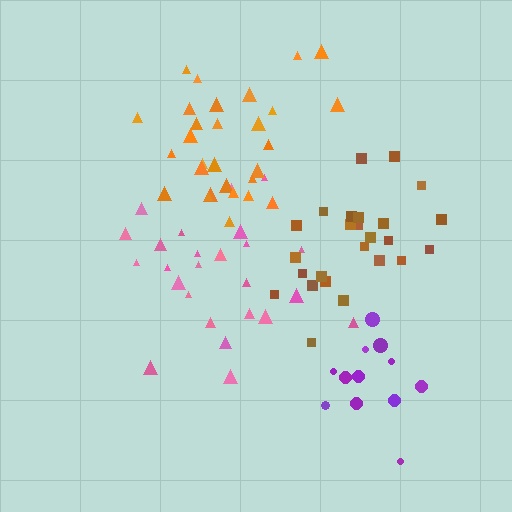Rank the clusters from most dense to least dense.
brown, orange, pink, purple.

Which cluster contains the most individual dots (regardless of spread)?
Orange (29).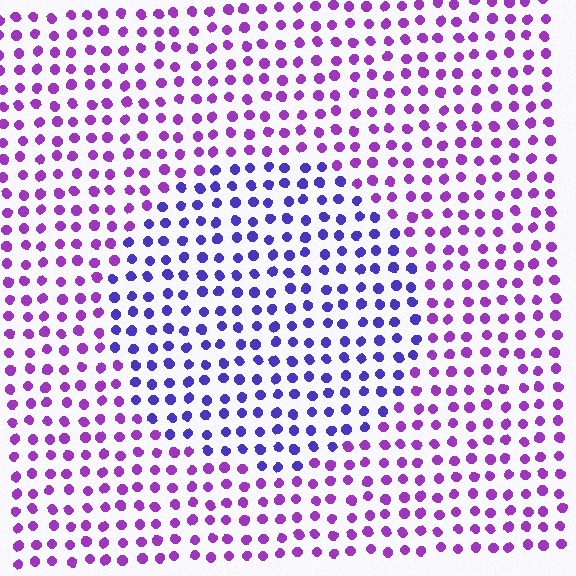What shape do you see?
I see a circle.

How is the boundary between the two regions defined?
The boundary is defined purely by a slight shift in hue (about 38 degrees). Spacing, size, and orientation are identical on both sides.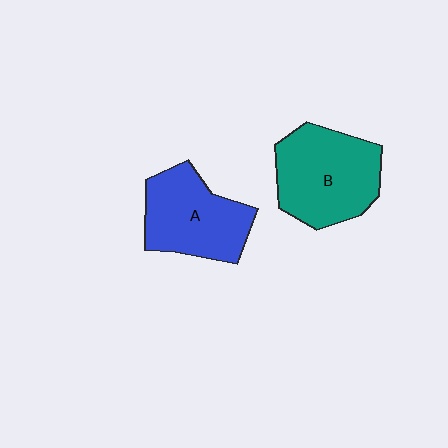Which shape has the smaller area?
Shape A (blue).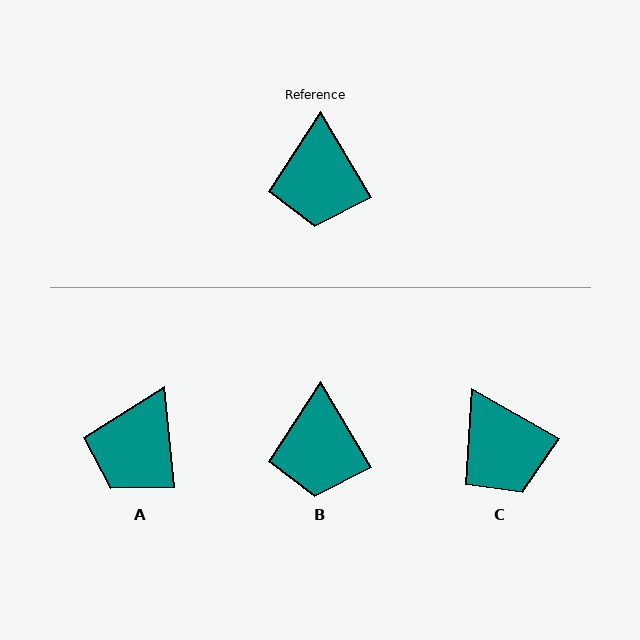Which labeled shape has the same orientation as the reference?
B.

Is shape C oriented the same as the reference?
No, it is off by about 29 degrees.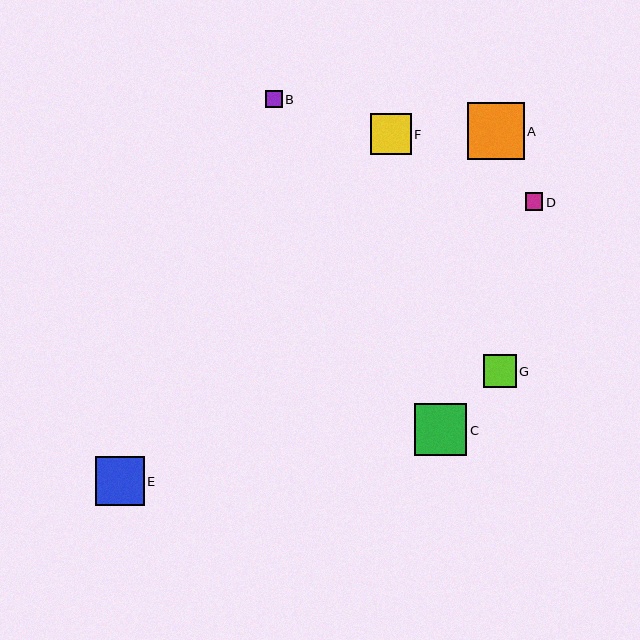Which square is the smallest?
Square B is the smallest with a size of approximately 17 pixels.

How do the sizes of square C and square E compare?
Square C and square E are approximately the same size.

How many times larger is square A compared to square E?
Square A is approximately 1.2 times the size of square E.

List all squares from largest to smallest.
From largest to smallest: A, C, E, F, G, D, B.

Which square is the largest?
Square A is the largest with a size of approximately 57 pixels.